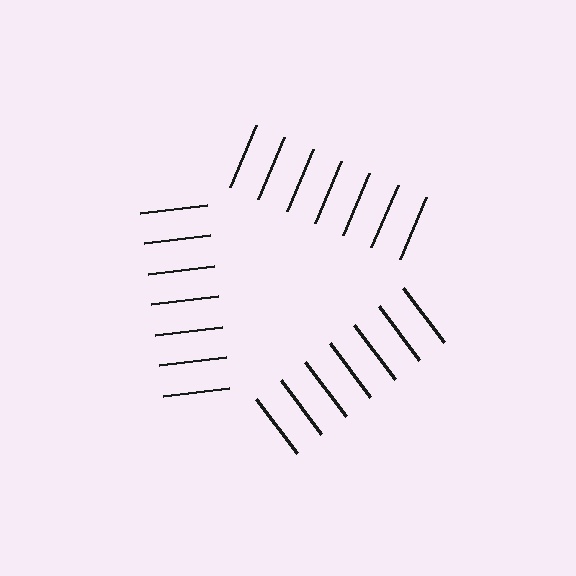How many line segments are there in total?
21 — 7 along each of the 3 edges.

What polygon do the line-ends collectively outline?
An illusory triangle — the line segments terminate on its edges but no continuous stroke is drawn.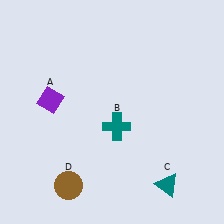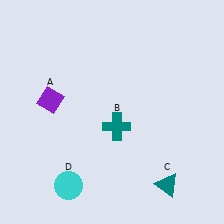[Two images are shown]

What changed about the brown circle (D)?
In Image 1, D is brown. In Image 2, it changed to cyan.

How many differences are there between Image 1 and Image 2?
There is 1 difference between the two images.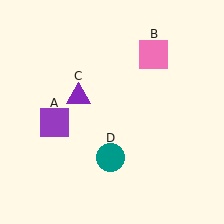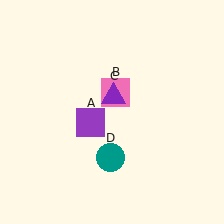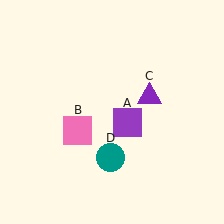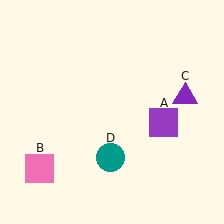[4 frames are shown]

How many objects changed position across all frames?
3 objects changed position: purple square (object A), pink square (object B), purple triangle (object C).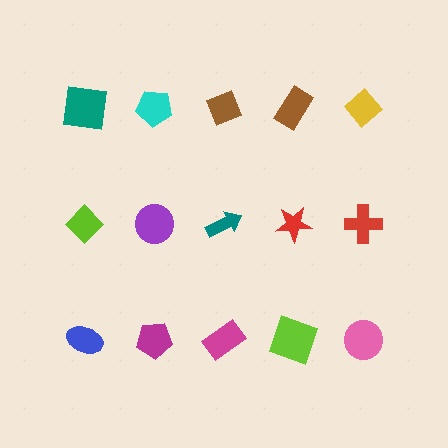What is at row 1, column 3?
A brown diamond.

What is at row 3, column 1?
A blue ellipse.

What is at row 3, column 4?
A lime square.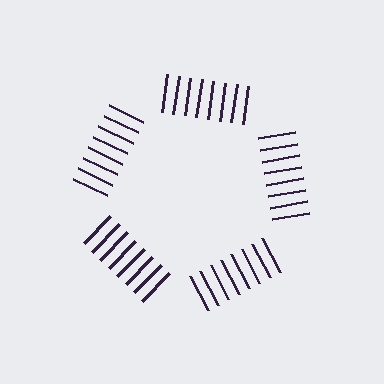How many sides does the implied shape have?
5 sides — the line-ends trace a pentagon.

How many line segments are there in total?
40 — 8 along each of the 5 edges.